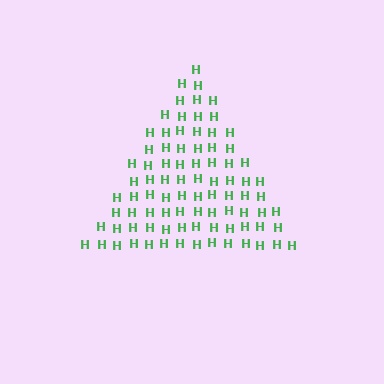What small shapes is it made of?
It is made of small letter H's.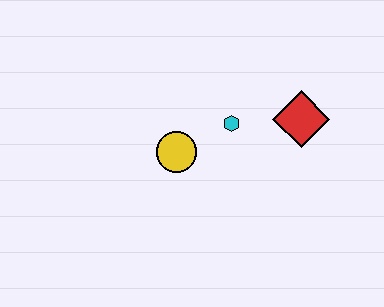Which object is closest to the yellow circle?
The cyan hexagon is closest to the yellow circle.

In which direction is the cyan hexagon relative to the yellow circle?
The cyan hexagon is to the right of the yellow circle.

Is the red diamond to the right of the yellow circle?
Yes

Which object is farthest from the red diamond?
The yellow circle is farthest from the red diamond.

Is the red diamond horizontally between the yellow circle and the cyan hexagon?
No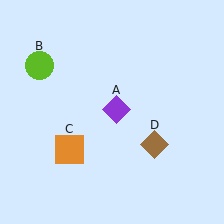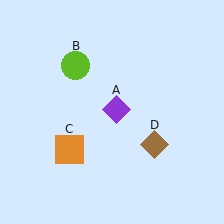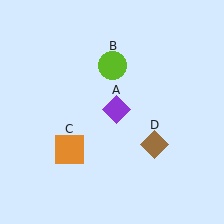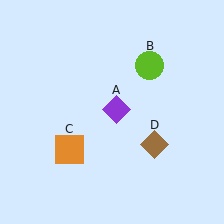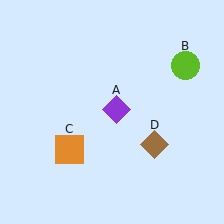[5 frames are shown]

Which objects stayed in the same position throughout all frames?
Purple diamond (object A) and orange square (object C) and brown diamond (object D) remained stationary.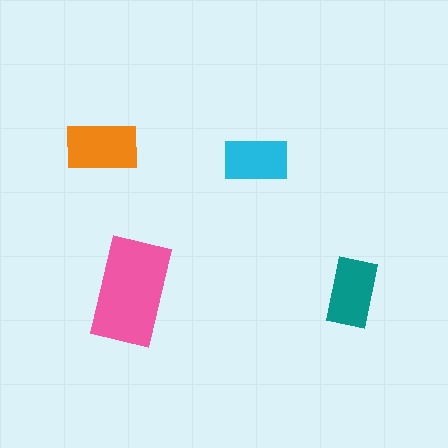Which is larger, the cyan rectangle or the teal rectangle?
The teal one.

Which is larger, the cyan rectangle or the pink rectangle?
The pink one.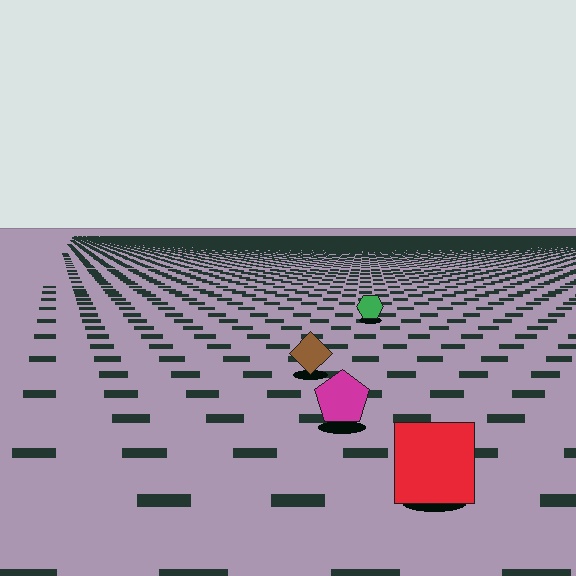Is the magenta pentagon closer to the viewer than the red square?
No. The red square is closer — you can tell from the texture gradient: the ground texture is coarser near it.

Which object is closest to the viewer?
The red square is closest. The texture marks near it are larger and more spread out.